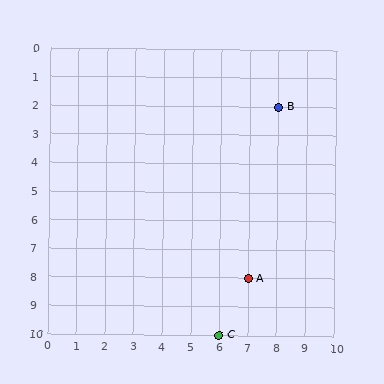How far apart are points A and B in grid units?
Points A and B are 1 column and 6 rows apart (about 6.1 grid units diagonally).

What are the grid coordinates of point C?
Point C is at grid coordinates (6, 10).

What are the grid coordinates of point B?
Point B is at grid coordinates (8, 2).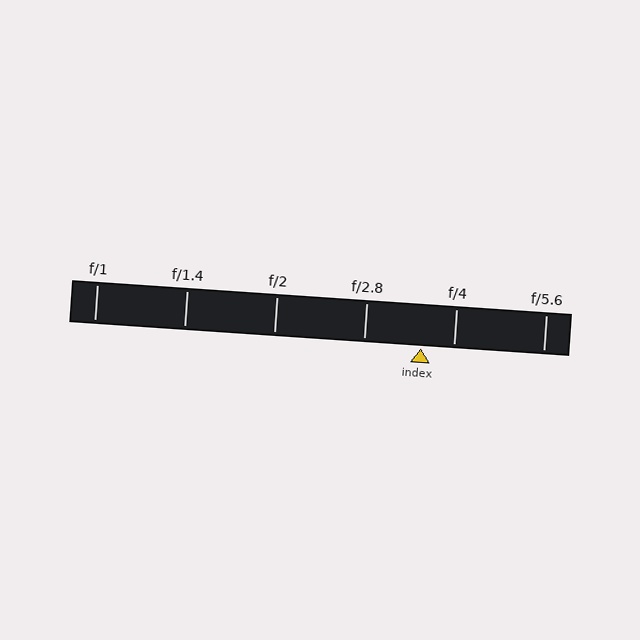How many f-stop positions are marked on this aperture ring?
There are 6 f-stop positions marked.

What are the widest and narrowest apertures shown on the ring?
The widest aperture shown is f/1 and the narrowest is f/5.6.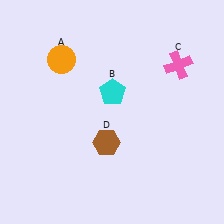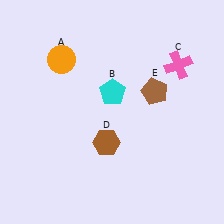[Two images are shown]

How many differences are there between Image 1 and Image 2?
There is 1 difference between the two images.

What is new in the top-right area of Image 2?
A brown pentagon (E) was added in the top-right area of Image 2.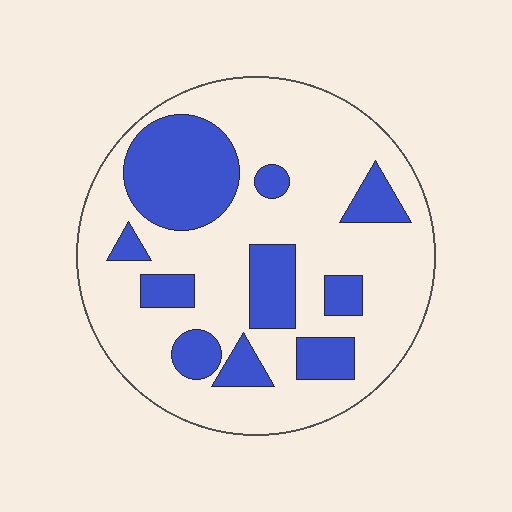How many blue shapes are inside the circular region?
10.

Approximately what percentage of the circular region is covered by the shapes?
Approximately 30%.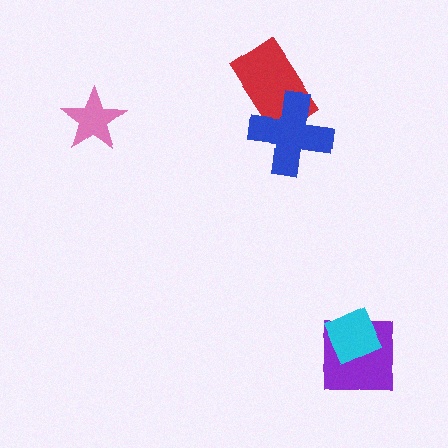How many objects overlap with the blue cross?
1 object overlaps with the blue cross.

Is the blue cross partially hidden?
No, no other shape covers it.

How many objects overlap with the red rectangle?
1 object overlaps with the red rectangle.